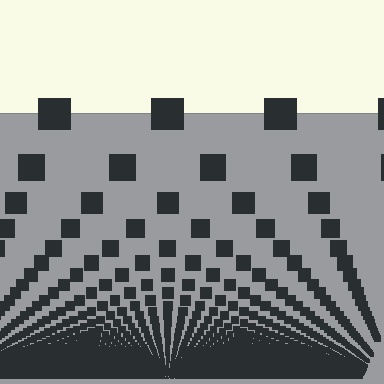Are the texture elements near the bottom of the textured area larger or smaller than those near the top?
Smaller. The gradient is inverted — elements near the bottom are smaller and denser.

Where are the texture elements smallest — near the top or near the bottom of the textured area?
Near the bottom.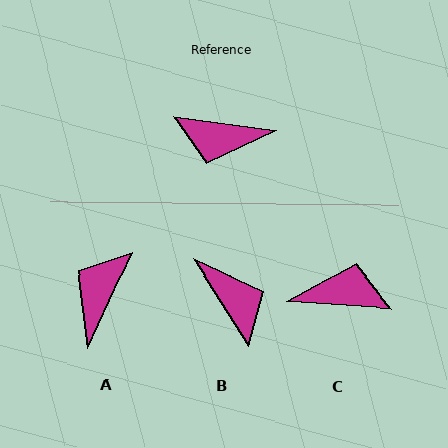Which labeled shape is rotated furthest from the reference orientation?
C, about 176 degrees away.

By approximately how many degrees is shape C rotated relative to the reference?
Approximately 176 degrees clockwise.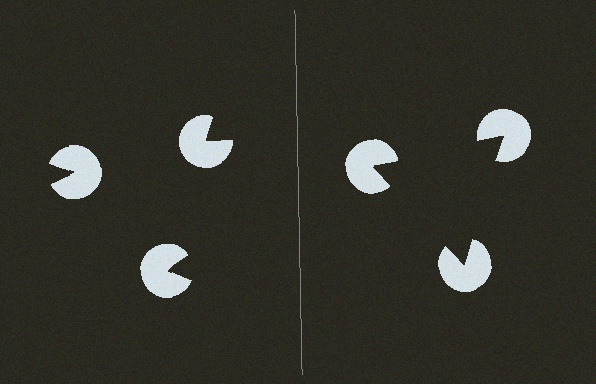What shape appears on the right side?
An illusory triangle.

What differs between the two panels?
The pac-man discs are positioned identically on both sides; only the wedge orientations differ. On the right they align to a triangle; on the left they are misaligned.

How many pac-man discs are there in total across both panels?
6 — 3 on each side.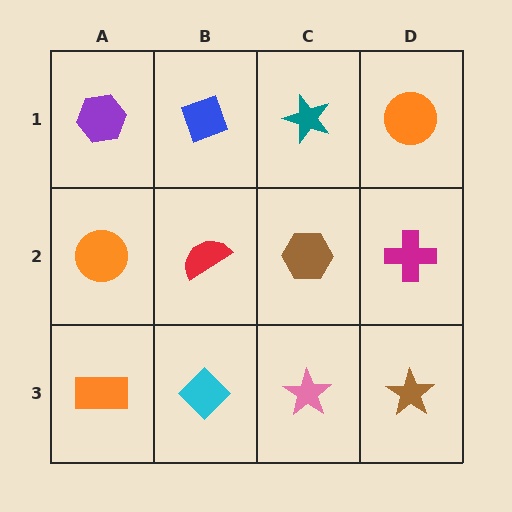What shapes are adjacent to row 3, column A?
An orange circle (row 2, column A), a cyan diamond (row 3, column B).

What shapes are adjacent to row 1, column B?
A red semicircle (row 2, column B), a purple hexagon (row 1, column A), a teal star (row 1, column C).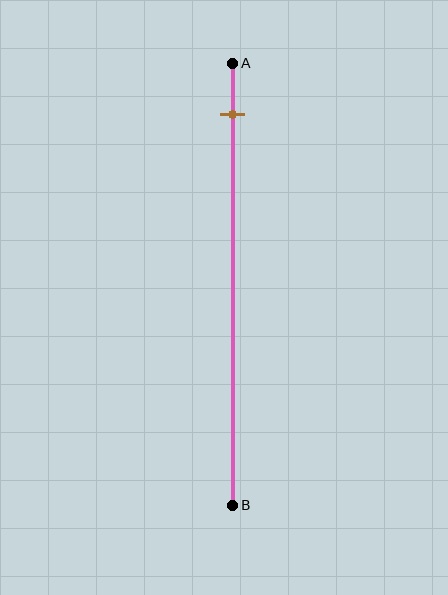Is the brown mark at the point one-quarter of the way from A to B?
No, the mark is at about 10% from A, not at the 25% one-quarter point.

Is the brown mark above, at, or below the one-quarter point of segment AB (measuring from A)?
The brown mark is above the one-quarter point of segment AB.